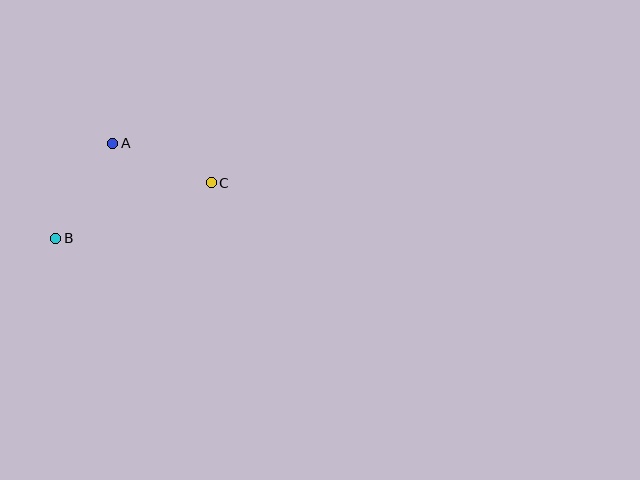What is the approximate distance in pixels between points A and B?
The distance between A and B is approximately 111 pixels.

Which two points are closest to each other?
Points A and C are closest to each other.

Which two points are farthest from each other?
Points B and C are farthest from each other.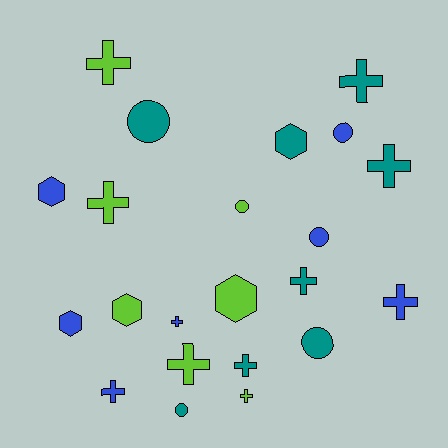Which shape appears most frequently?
Cross, with 11 objects.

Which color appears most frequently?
Teal, with 8 objects.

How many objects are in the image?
There are 22 objects.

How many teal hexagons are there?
There is 1 teal hexagon.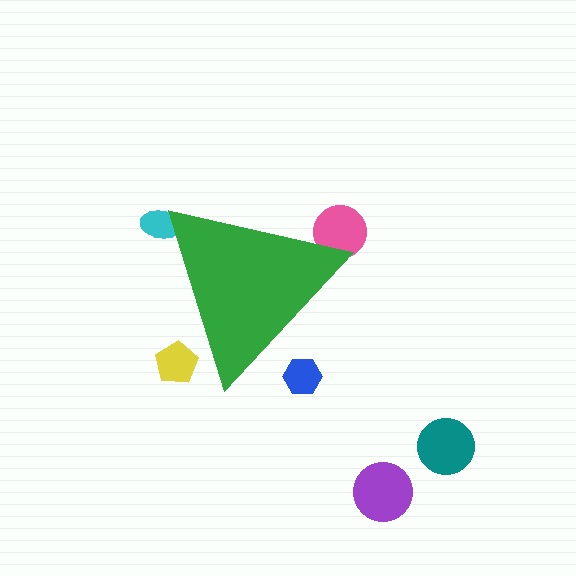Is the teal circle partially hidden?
No, the teal circle is fully visible.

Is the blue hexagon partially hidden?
Yes, the blue hexagon is partially hidden behind the green triangle.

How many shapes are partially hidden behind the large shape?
4 shapes are partially hidden.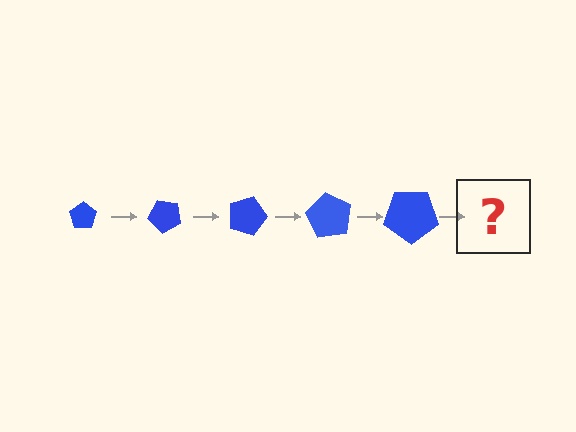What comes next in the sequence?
The next element should be a pentagon, larger than the previous one and rotated 225 degrees from the start.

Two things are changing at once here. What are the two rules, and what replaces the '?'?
The two rules are that the pentagon grows larger each step and it rotates 45 degrees each step. The '?' should be a pentagon, larger than the previous one and rotated 225 degrees from the start.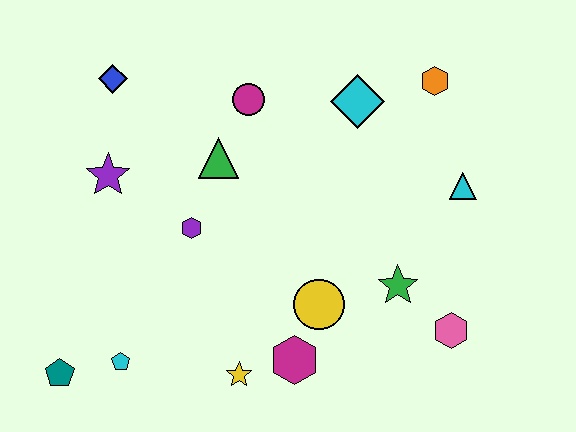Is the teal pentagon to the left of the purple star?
Yes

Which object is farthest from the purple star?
The pink hexagon is farthest from the purple star.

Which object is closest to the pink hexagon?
The green star is closest to the pink hexagon.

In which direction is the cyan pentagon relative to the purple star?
The cyan pentagon is below the purple star.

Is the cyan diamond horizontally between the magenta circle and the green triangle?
No